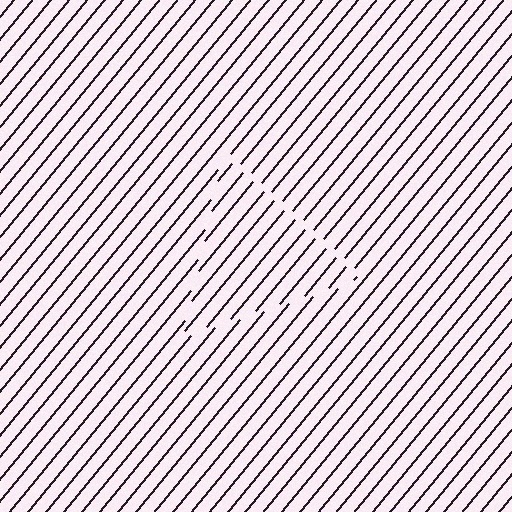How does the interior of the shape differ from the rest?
The interior of the shape contains the same grating, shifted by half a period — the contour is defined by the phase discontinuity where line-ends from the inner and outer gratings abut.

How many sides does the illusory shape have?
3 sides — the line-ends trace a triangle.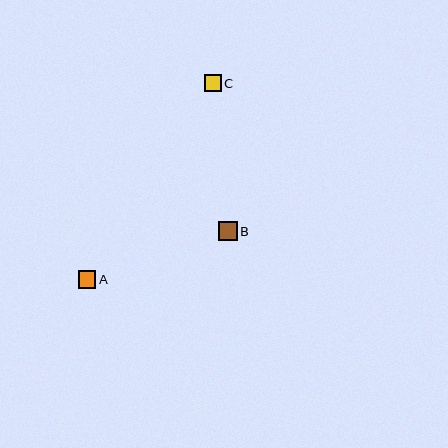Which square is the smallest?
Square A is the smallest with a size of approximately 17 pixels.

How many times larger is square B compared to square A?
Square B is approximately 1.1 times the size of square A.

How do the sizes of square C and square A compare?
Square C and square A are approximately the same size.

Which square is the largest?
Square B is the largest with a size of approximately 19 pixels.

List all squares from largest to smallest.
From largest to smallest: B, C, A.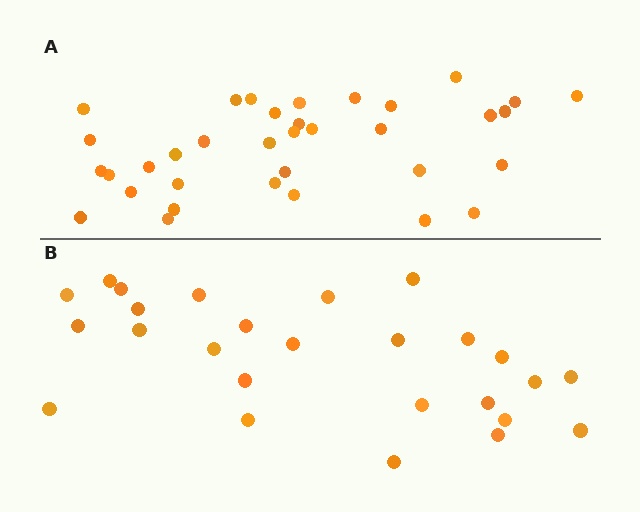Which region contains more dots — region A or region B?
Region A (the top region) has more dots.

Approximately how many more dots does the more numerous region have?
Region A has roughly 8 or so more dots than region B.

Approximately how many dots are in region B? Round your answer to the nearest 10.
About 30 dots. (The exact count is 26, which rounds to 30.)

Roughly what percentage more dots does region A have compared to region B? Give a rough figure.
About 35% more.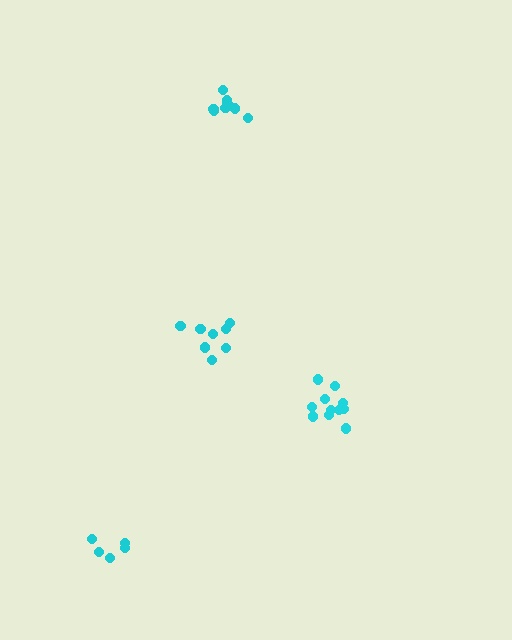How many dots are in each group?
Group 1: 11 dots, Group 2: 9 dots, Group 3: 5 dots, Group 4: 8 dots (33 total).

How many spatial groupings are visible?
There are 4 spatial groupings.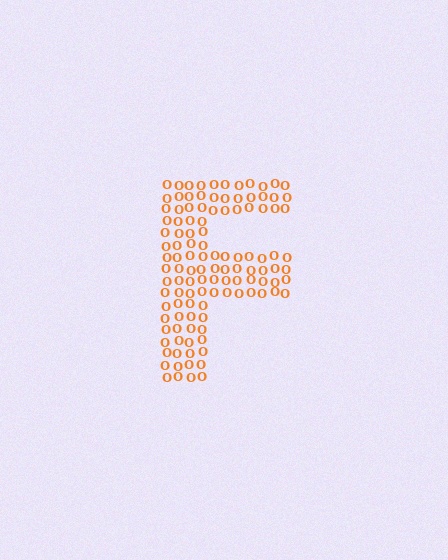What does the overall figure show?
The overall figure shows the letter F.